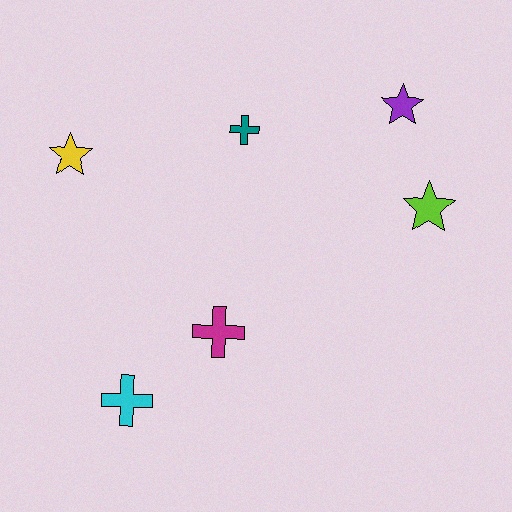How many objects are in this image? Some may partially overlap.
There are 6 objects.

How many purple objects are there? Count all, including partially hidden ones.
There is 1 purple object.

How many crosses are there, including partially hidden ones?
There are 3 crosses.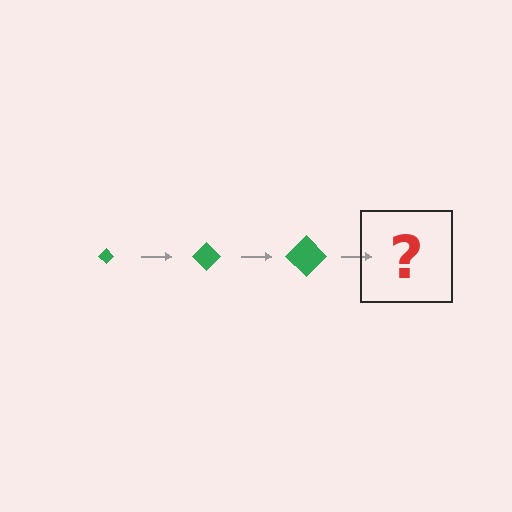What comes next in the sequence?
The next element should be a green diamond, larger than the previous one.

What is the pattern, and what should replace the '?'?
The pattern is that the diamond gets progressively larger each step. The '?' should be a green diamond, larger than the previous one.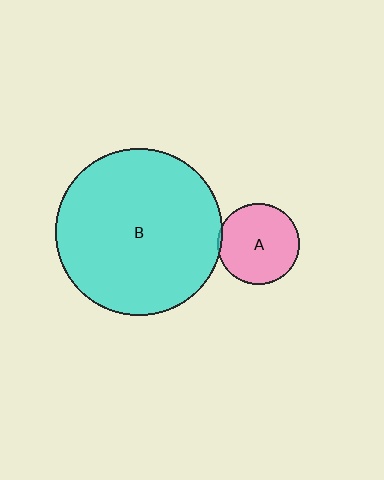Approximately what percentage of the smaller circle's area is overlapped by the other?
Approximately 5%.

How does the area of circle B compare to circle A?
Approximately 4.2 times.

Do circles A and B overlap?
Yes.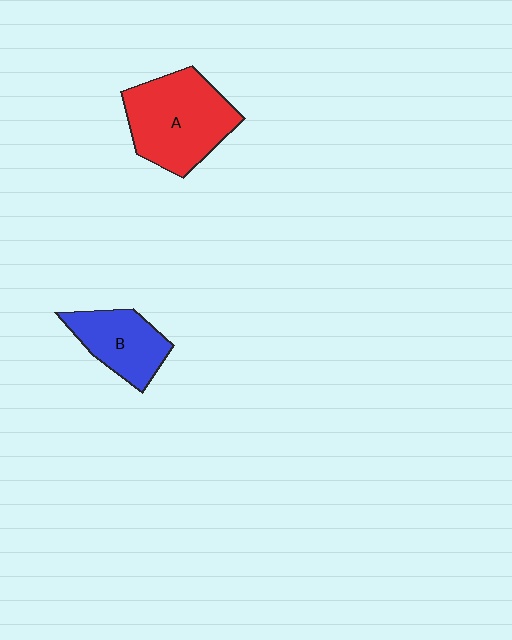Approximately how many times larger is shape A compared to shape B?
Approximately 1.6 times.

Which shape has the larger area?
Shape A (red).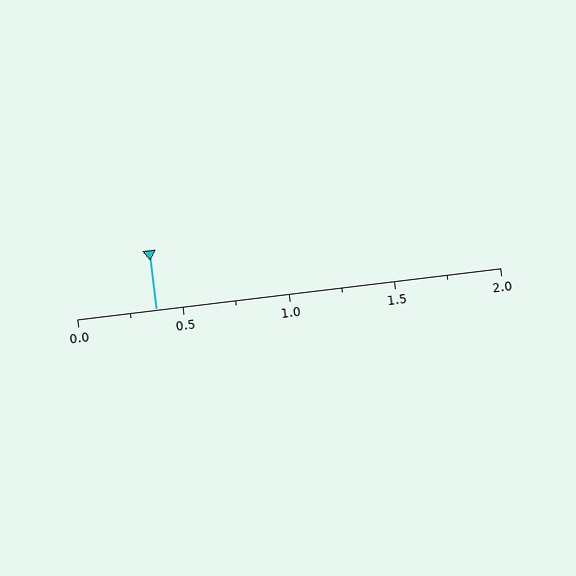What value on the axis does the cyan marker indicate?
The marker indicates approximately 0.38.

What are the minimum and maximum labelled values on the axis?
The axis runs from 0.0 to 2.0.